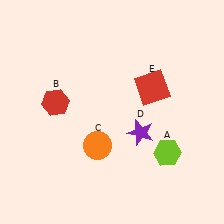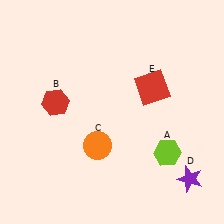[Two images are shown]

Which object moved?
The purple star (D) moved right.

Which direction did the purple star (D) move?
The purple star (D) moved right.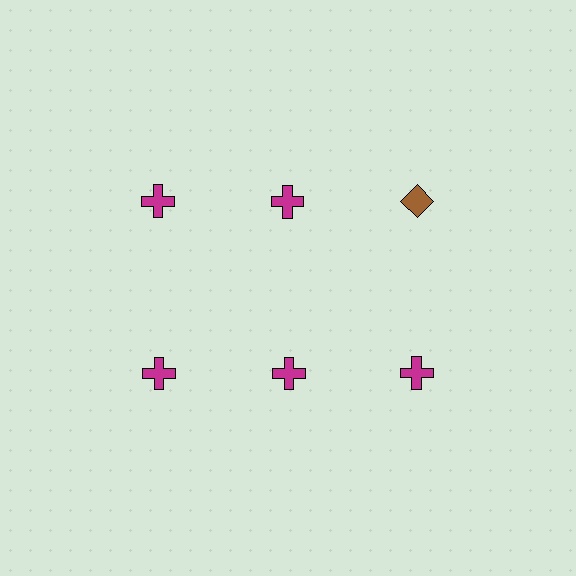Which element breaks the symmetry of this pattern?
The brown diamond in the top row, center column breaks the symmetry. All other shapes are magenta crosses.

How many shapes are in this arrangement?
There are 6 shapes arranged in a grid pattern.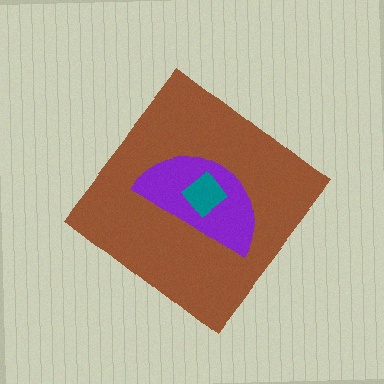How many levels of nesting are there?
3.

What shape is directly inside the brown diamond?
The purple semicircle.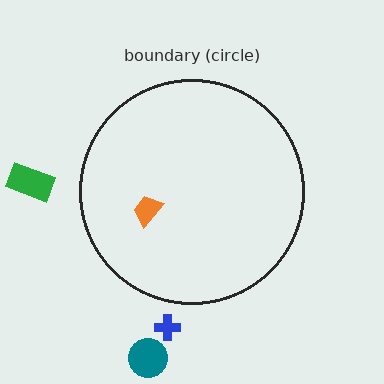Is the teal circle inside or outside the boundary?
Outside.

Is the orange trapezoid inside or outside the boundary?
Inside.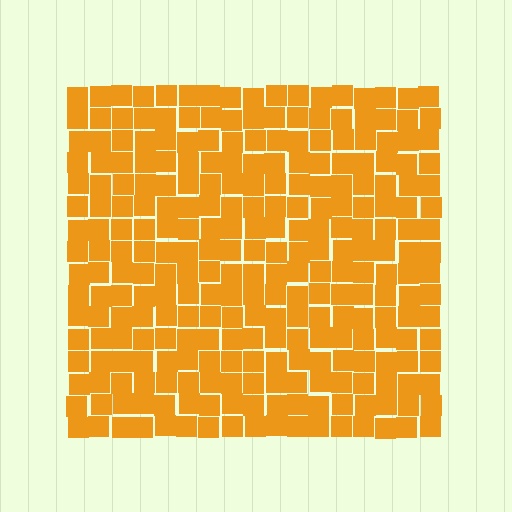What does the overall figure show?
The overall figure shows a square.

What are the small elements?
The small elements are squares.